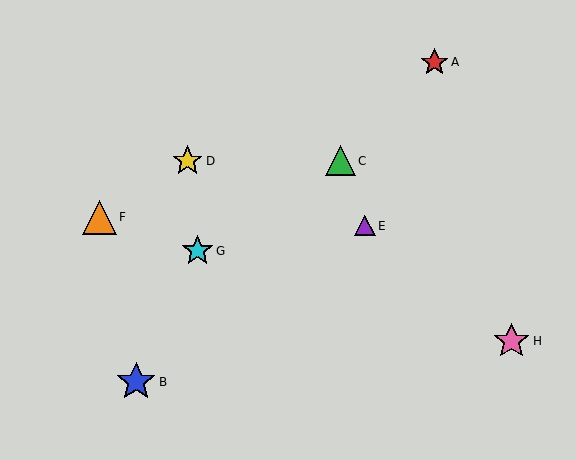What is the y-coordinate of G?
Object G is at y≈251.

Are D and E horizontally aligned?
No, D is at y≈161 and E is at y≈226.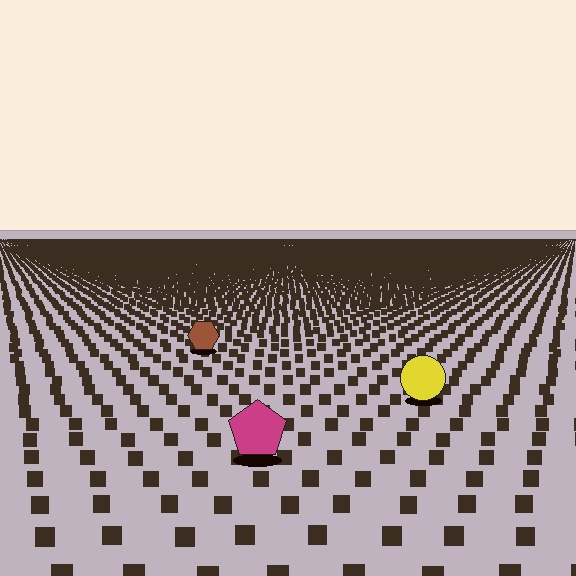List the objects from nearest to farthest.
From nearest to farthest: the magenta pentagon, the yellow circle, the brown hexagon.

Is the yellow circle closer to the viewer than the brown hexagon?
Yes. The yellow circle is closer — you can tell from the texture gradient: the ground texture is coarser near it.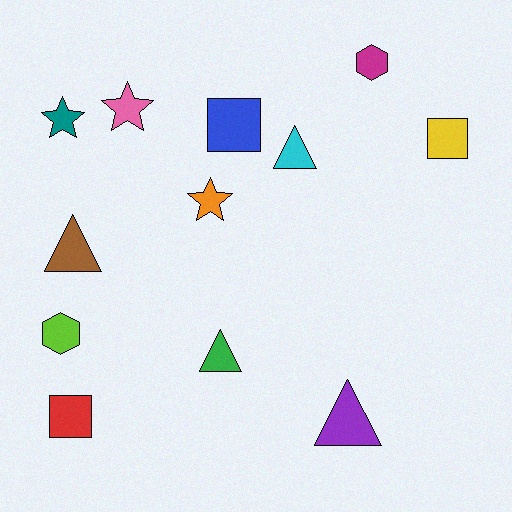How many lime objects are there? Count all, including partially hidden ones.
There is 1 lime object.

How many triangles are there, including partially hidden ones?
There are 4 triangles.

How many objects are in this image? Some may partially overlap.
There are 12 objects.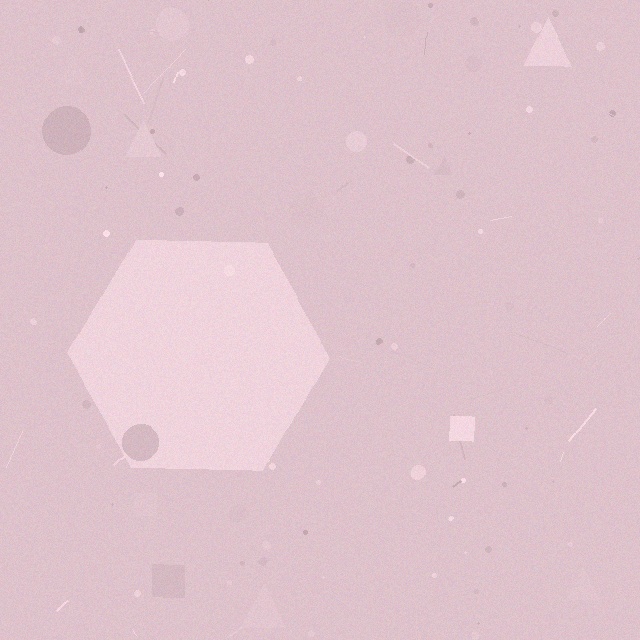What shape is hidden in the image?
A hexagon is hidden in the image.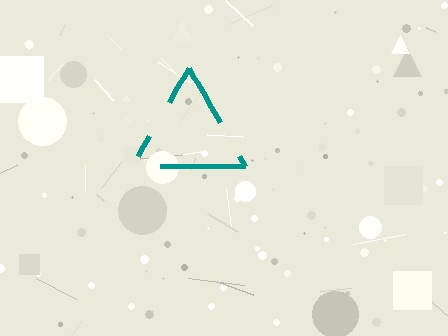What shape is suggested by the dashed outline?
The dashed outline suggests a triangle.